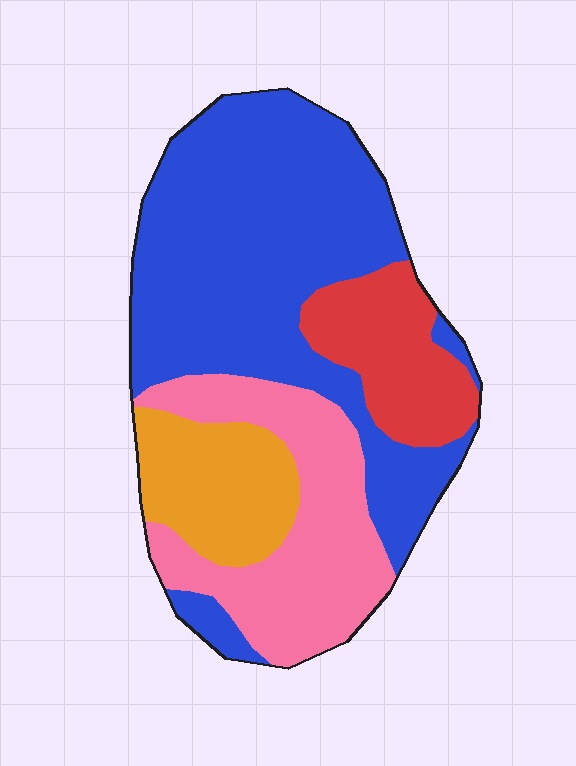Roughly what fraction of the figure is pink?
Pink takes up about one quarter (1/4) of the figure.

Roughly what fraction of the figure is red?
Red takes up less than a sixth of the figure.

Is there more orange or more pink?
Pink.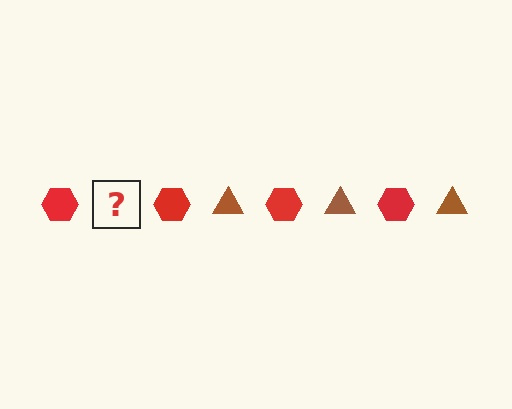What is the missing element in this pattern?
The missing element is a brown triangle.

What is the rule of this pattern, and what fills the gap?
The rule is that the pattern alternates between red hexagon and brown triangle. The gap should be filled with a brown triangle.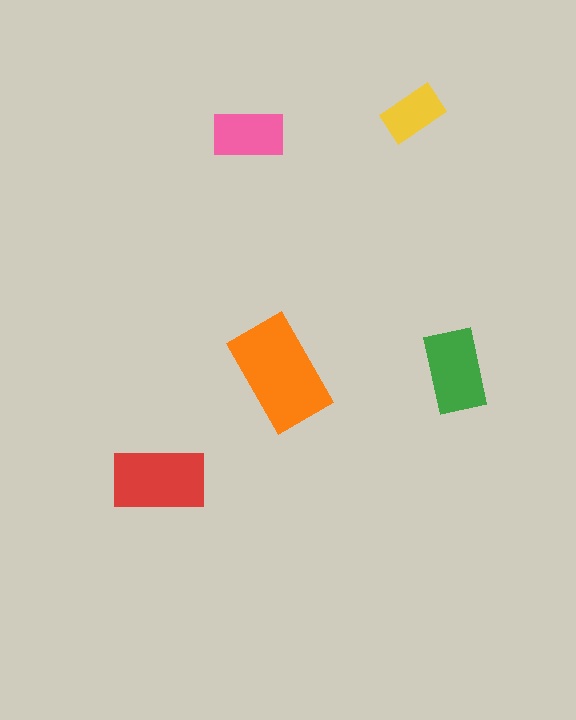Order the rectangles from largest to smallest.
the orange one, the red one, the green one, the pink one, the yellow one.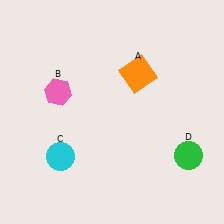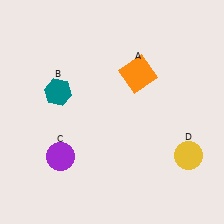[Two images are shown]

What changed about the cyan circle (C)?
In Image 1, C is cyan. In Image 2, it changed to purple.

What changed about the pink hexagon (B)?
In Image 1, B is pink. In Image 2, it changed to teal.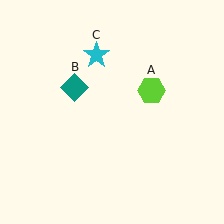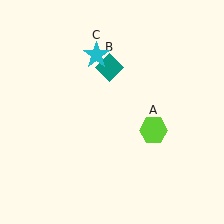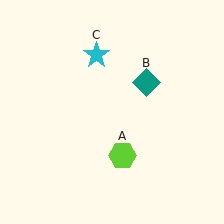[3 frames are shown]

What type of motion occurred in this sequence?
The lime hexagon (object A), teal diamond (object B) rotated clockwise around the center of the scene.